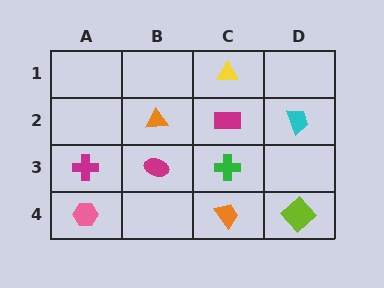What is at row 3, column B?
A magenta ellipse.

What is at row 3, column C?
A green cross.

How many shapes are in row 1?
1 shape.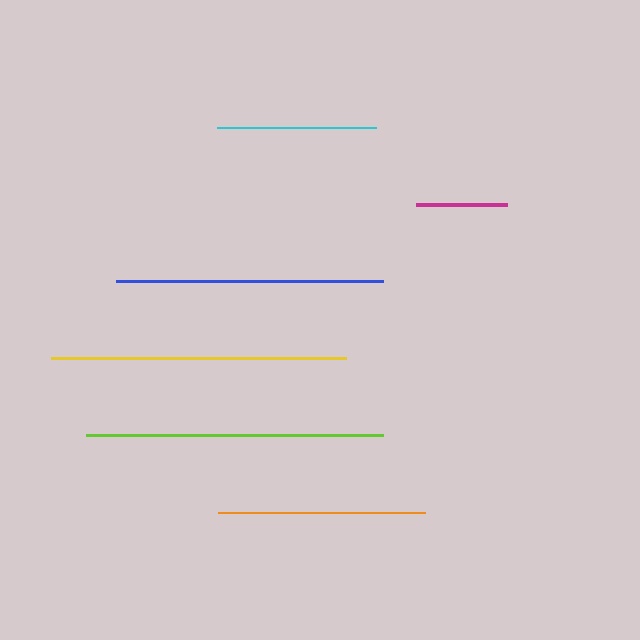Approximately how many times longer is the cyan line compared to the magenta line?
The cyan line is approximately 1.7 times the length of the magenta line.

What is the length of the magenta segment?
The magenta segment is approximately 92 pixels long.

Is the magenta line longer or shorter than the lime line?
The lime line is longer than the magenta line.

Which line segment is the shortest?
The magenta line is the shortest at approximately 92 pixels.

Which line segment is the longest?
The lime line is the longest at approximately 297 pixels.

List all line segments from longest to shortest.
From longest to shortest: lime, yellow, blue, orange, cyan, magenta.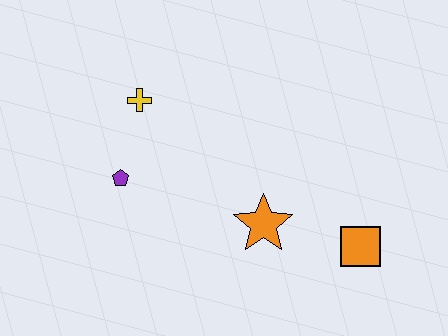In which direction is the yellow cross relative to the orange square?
The yellow cross is to the left of the orange square.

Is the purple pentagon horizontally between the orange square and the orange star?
No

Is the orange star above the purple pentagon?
No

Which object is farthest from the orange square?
The yellow cross is farthest from the orange square.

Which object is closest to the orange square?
The orange star is closest to the orange square.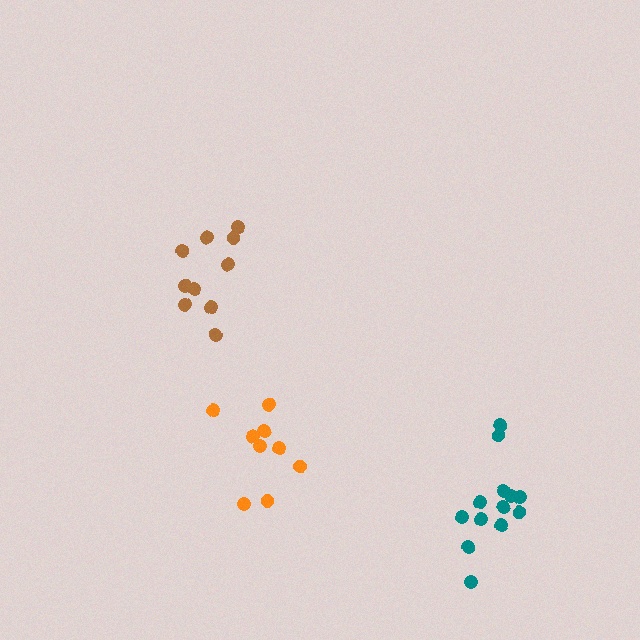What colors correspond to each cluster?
The clusters are colored: brown, orange, teal.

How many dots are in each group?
Group 1: 10 dots, Group 2: 9 dots, Group 3: 13 dots (32 total).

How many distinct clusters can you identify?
There are 3 distinct clusters.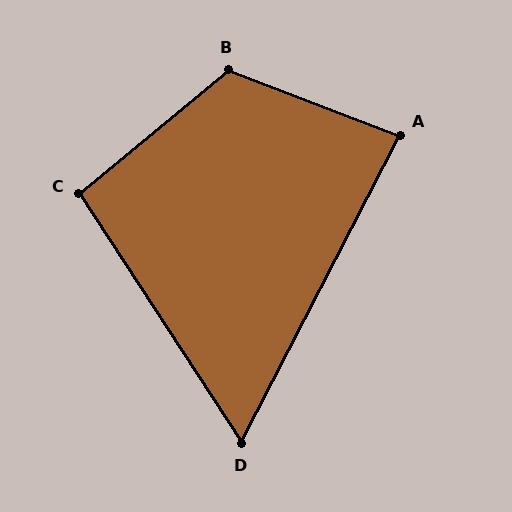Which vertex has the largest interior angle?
B, at approximately 120 degrees.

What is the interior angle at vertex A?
Approximately 84 degrees (acute).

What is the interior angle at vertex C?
Approximately 96 degrees (obtuse).